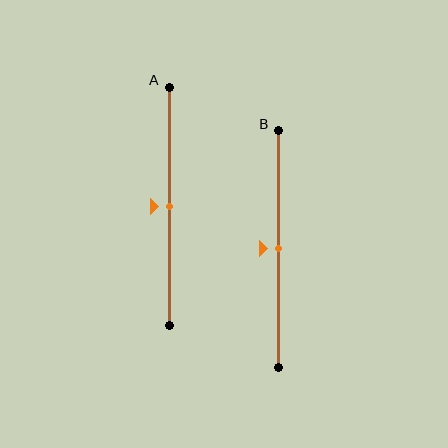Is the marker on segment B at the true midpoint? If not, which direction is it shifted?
Yes, the marker on segment B is at the true midpoint.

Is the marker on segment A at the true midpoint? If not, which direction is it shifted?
Yes, the marker on segment A is at the true midpoint.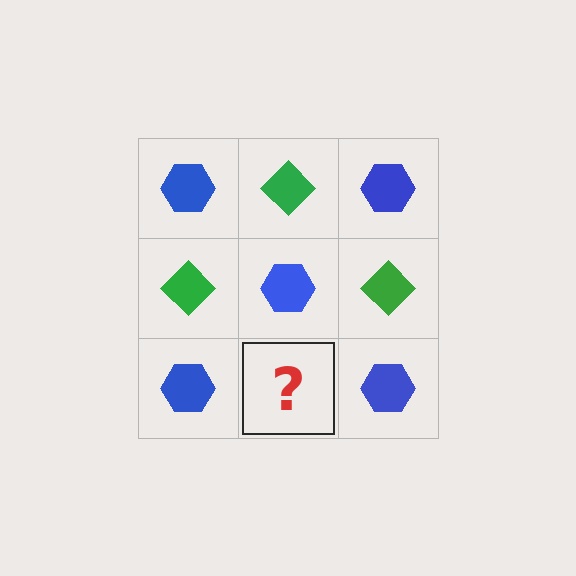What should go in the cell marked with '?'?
The missing cell should contain a green diamond.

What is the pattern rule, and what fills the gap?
The rule is that it alternates blue hexagon and green diamond in a checkerboard pattern. The gap should be filled with a green diamond.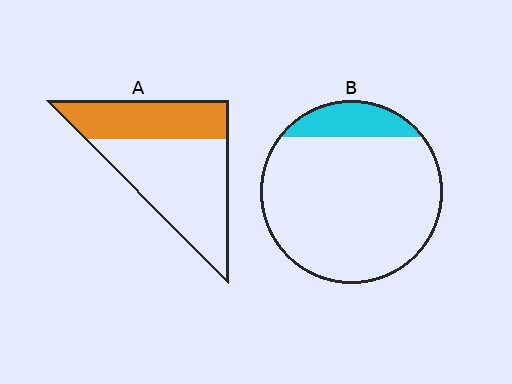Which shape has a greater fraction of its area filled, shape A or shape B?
Shape A.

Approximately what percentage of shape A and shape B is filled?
A is approximately 40% and B is approximately 15%.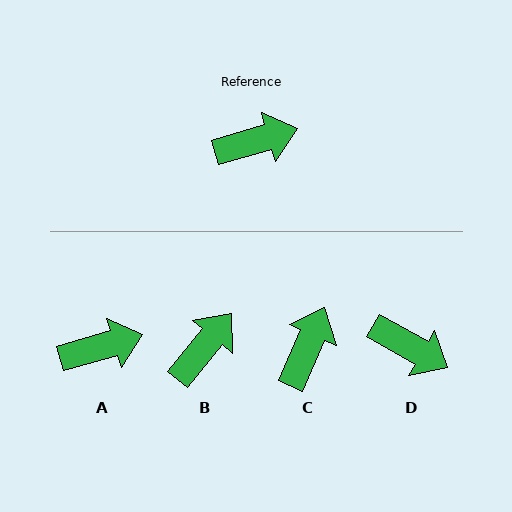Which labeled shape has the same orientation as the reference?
A.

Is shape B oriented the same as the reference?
No, it is off by about 34 degrees.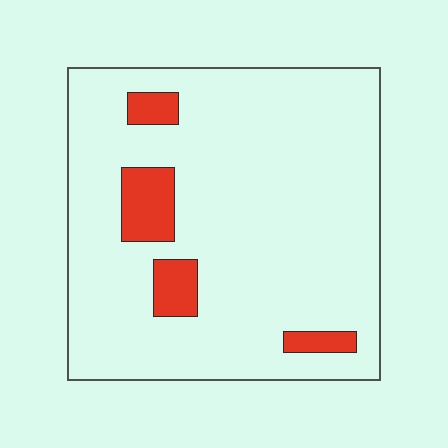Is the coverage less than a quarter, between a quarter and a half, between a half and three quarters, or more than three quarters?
Less than a quarter.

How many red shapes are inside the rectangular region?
4.